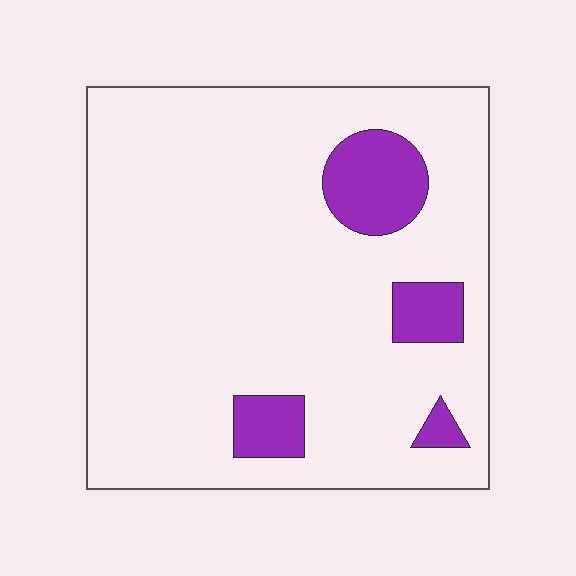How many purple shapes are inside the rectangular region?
4.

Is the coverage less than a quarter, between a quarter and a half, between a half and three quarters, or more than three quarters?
Less than a quarter.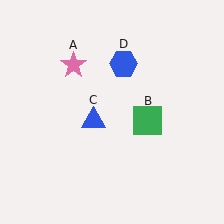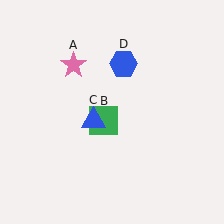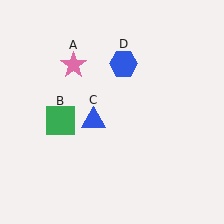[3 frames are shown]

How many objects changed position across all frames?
1 object changed position: green square (object B).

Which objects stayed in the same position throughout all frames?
Pink star (object A) and blue triangle (object C) and blue hexagon (object D) remained stationary.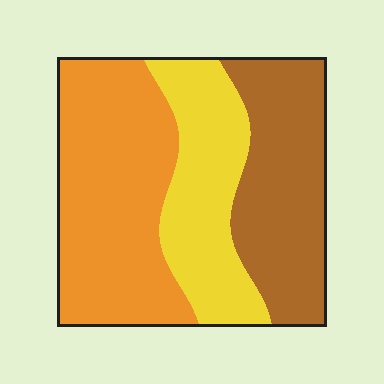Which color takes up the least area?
Yellow, at roughly 25%.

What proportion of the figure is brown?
Brown covers about 30% of the figure.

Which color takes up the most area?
Orange, at roughly 40%.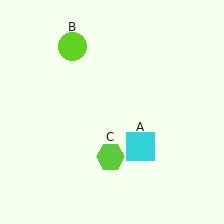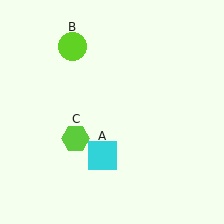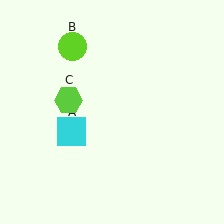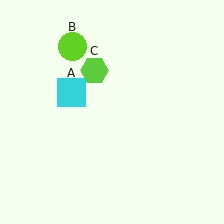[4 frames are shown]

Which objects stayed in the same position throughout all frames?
Lime circle (object B) remained stationary.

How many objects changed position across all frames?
2 objects changed position: cyan square (object A), lime hexagon (object C).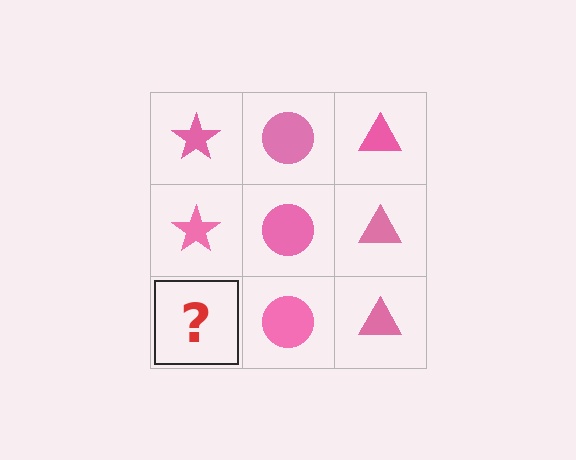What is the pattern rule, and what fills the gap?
The rule is that each column has a consistent shape. The gap should be filled with a pink star.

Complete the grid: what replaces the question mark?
The question mark should be replaced with a pink star.